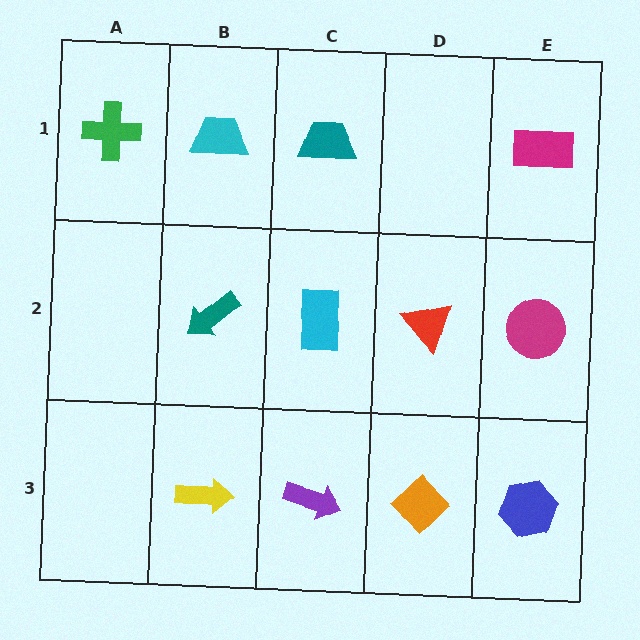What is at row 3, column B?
A yellow arrow.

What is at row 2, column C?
A cyan rectangle.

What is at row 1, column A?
A green cross.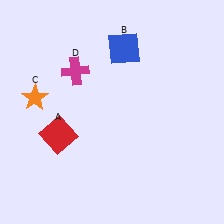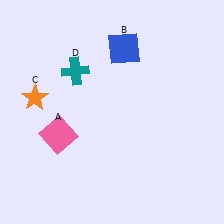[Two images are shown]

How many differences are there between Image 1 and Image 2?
There are 2 differences between the two images.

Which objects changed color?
A changed from red to pink. D changed from magenta to teal.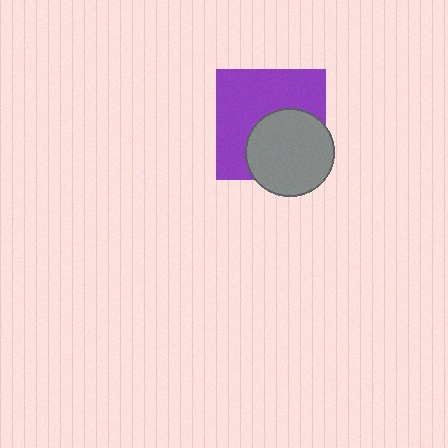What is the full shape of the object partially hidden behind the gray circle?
The partially hidden object is a purple square.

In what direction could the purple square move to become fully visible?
The purple square could move toward the upper-left. That would shift it out from behind the gray circle entirely.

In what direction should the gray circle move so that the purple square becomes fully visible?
The gray circle should move toward the lower-right. That is the shortest direction to clear the overlap and leave the purple square fully visible.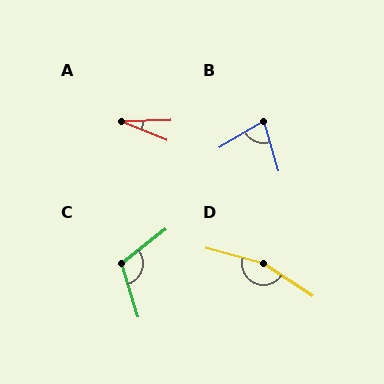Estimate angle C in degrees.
Approximately 110 degrees.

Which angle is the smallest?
A, at approximately 24 degrees.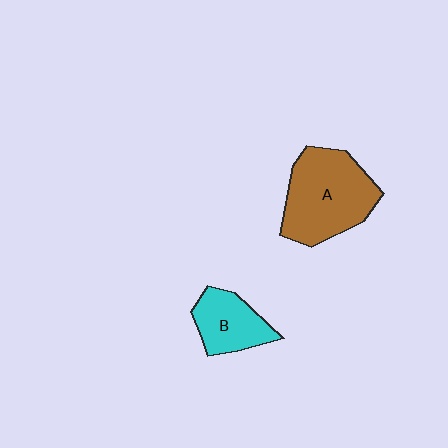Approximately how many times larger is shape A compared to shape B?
Approximately 1.8 times.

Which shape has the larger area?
Shape A (brown).